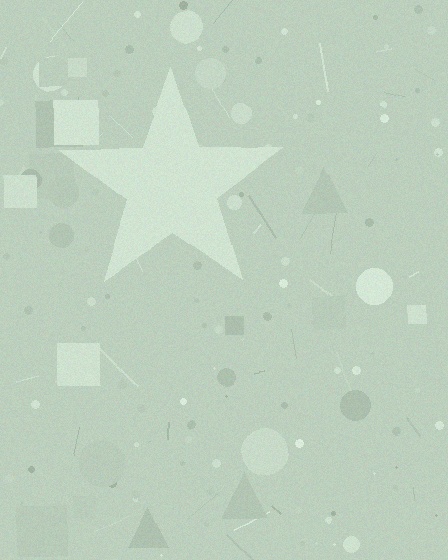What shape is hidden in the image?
A star is hidden in the image.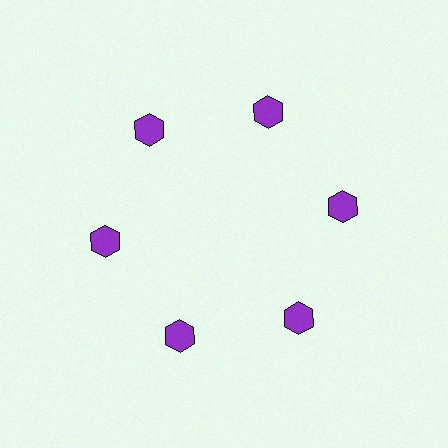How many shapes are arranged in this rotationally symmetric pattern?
There are 6 shapes, arranged in 6 groups of 1.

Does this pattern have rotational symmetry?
Yes, this pattern has 6-fold rotational symmetry. It looks the same after rotating 60 degrees around the center.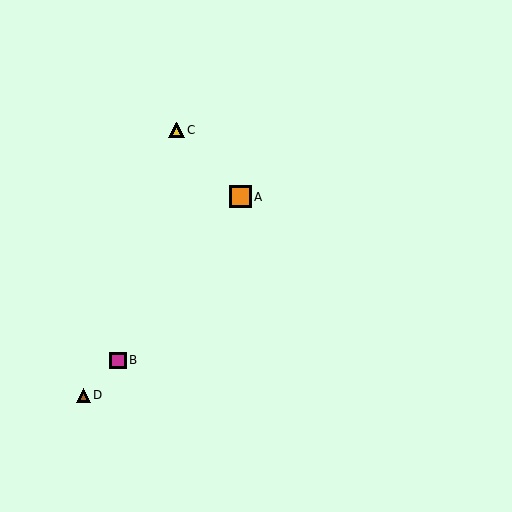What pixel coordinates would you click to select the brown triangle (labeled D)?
Click at (84, 395) to select the brown triangle D.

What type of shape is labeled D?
Shape D is a brown triangle.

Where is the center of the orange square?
The center of the orange square is at (240, 197).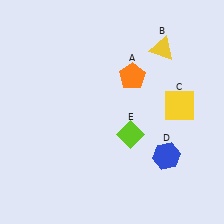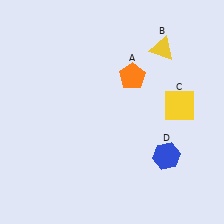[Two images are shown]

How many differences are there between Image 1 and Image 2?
There is 1 difference between the two images.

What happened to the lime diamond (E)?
The lime diamond (E) was removed in Image 2. It was in the bottom-right area of Image 1.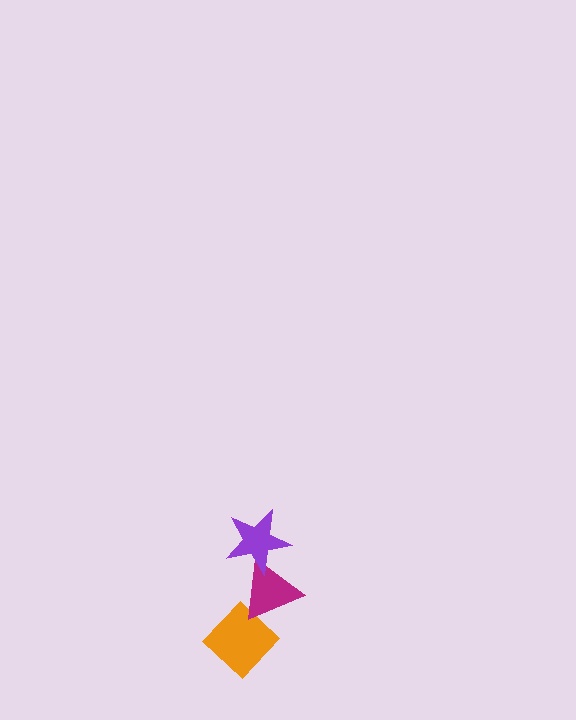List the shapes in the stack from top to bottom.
From top to bottom: the purple star, the magenta triangle, the orange diamond.